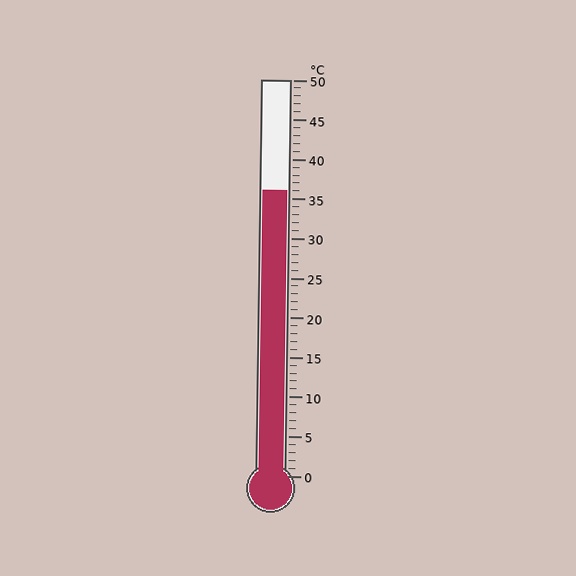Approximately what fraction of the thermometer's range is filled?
The thermometer is filled to approximately 70% of its range.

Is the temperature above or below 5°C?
The temperature is above 5°C.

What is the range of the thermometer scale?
The thermometer scale ranges from 0°C to 50°C.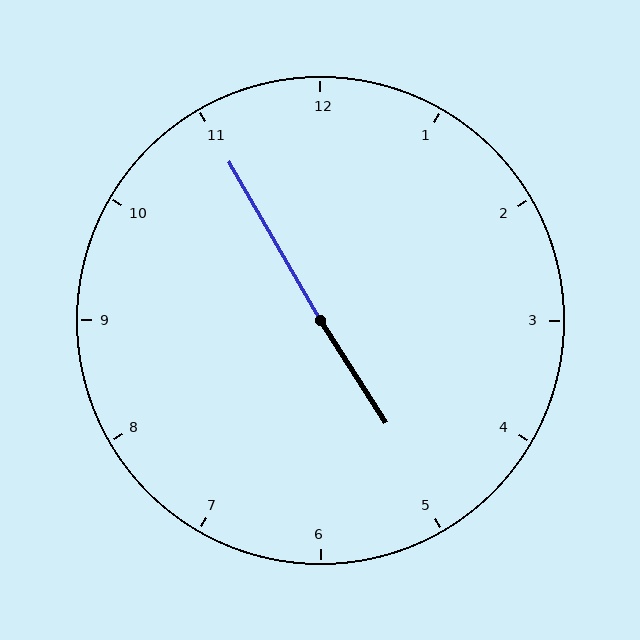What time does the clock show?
4:55.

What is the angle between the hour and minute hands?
Approximately 178 degrees.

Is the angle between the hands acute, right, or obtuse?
It is obtuse.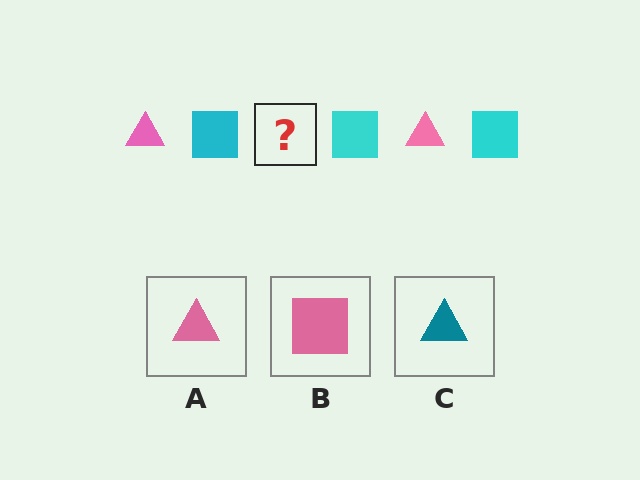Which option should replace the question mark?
Option A.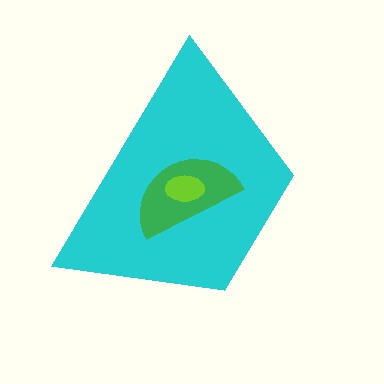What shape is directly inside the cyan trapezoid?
The green semicircle.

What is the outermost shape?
The cyan trapezoid.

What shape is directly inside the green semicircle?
The lime ellipse.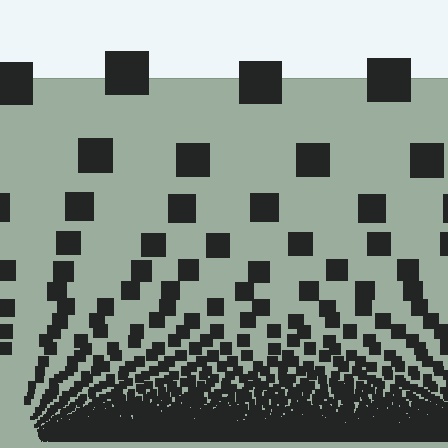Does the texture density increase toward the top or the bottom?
Density increases toward the bottom.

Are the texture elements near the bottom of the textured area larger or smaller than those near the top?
Smaller. The gradient is inverted — elements near the bottom are smaller and denser.